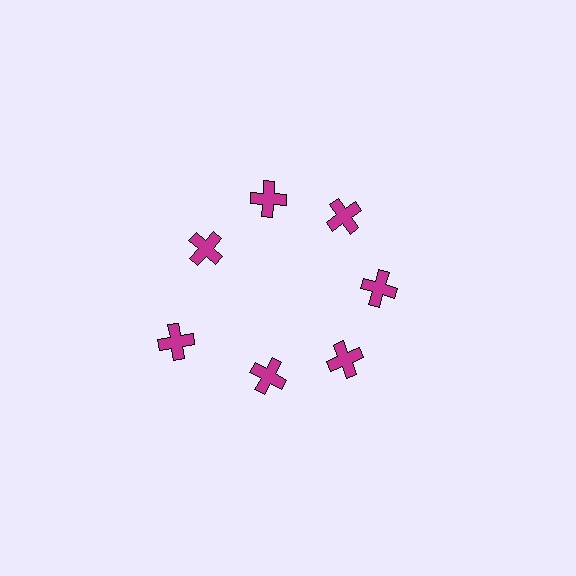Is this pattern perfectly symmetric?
No. The 7 magenta crosses are arranged in a ring, but one element near the 8 o'clock position is pushed outward from the center, breaking the 7-fold rotational symmetry.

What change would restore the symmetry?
The symmetry would be restored by moving it inward, back onto the ring so that all 7 crosses sit at equal angles and equal distance from the center.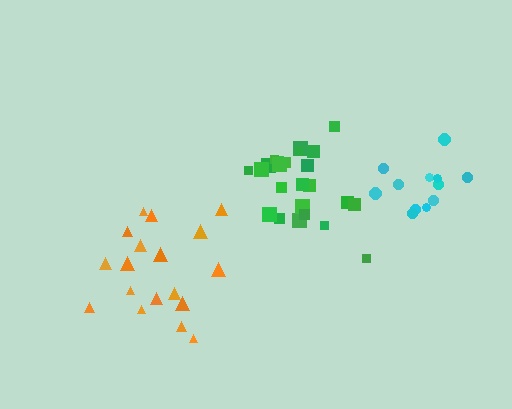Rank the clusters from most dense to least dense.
green, orange, cyan.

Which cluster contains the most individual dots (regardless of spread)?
Green (26).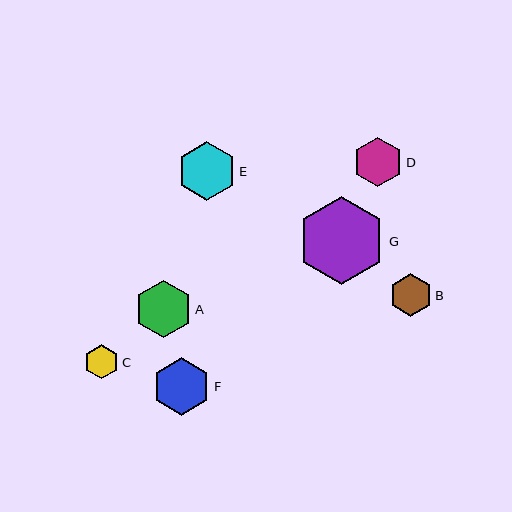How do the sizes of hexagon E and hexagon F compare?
Hexagon E and hexagon F are approximately the same size.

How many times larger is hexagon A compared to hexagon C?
Hexagon A is approximately 1.7 times the size of hexagon C.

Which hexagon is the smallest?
Hexagon C is the smallest with a size of approximately 34 pixels.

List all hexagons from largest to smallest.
From largest to smallest: G, E, F, A, D, B, C.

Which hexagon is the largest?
Hexagon G is the largest with a size of approximately 88 pixels.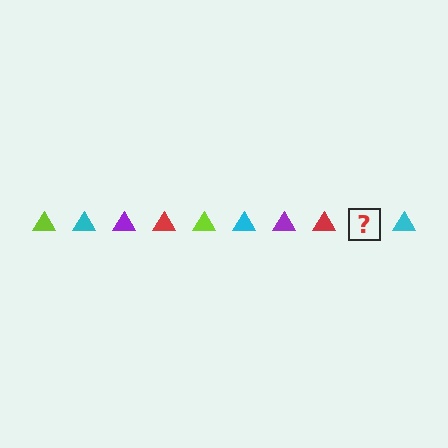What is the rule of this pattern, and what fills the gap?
The rule is that the pattern cycles through lime, cyan, purple, red triangles. The gap should be filled with a lime triangle.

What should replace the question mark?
The question mark should be replaced with a lime triangle.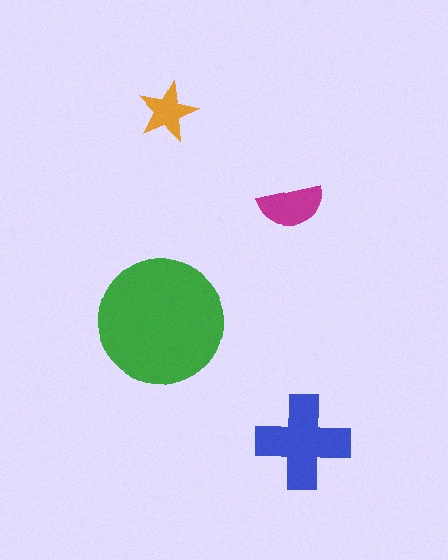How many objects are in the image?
There are 4 objects in the image.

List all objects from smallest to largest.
The orange star, the magenta semicircle, the blue cross, the green circle.